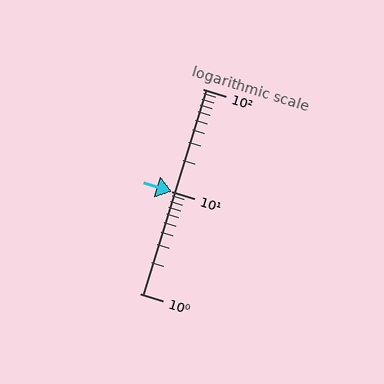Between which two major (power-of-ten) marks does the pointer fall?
The pointer is between 1 and 10.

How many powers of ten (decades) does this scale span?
The scale spans 2 decades, from 1 to 100.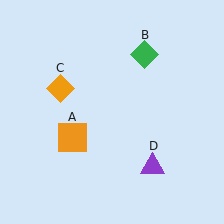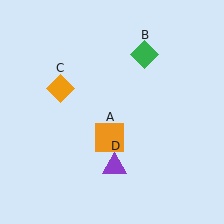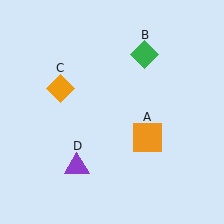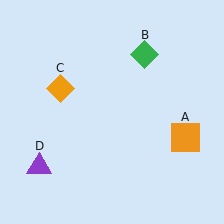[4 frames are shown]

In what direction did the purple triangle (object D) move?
The purple triangle (object D) moved left.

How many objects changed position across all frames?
2 objects changed position: orange square (object A), purple triangle (object D).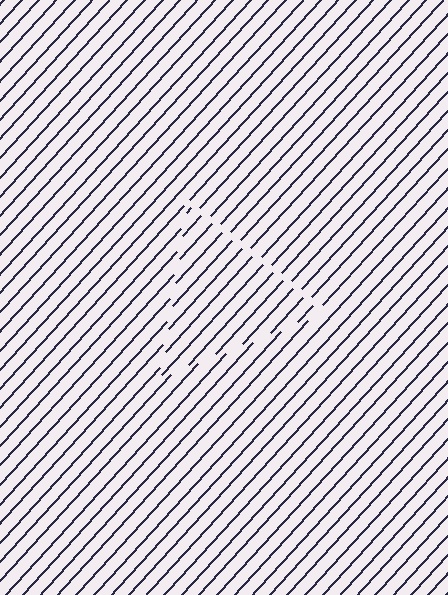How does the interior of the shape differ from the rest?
The interior of the shape contains the same grating, shifted by half a period — the contour is defined by the phase discontinuity where line-ends from the inner and outer gratings abut.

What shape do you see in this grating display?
An illusory triangle. The interior of the shape contains the same grating, shifted by half a period — the contour is defined by the phase discontinuity where line-ends from the inner and outer gratings abut.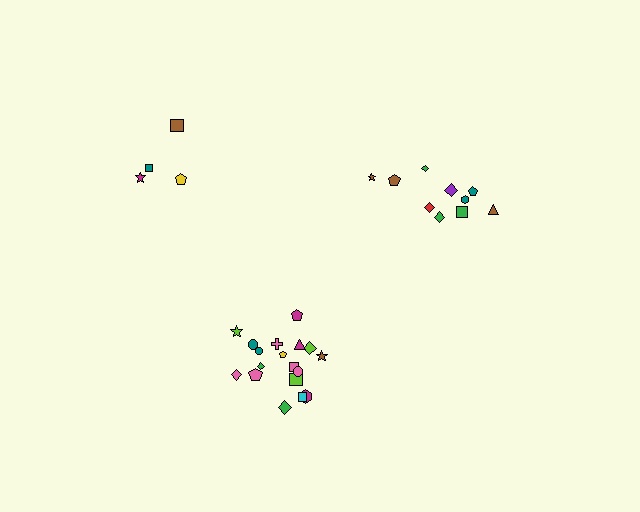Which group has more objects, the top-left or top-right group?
The top-right group.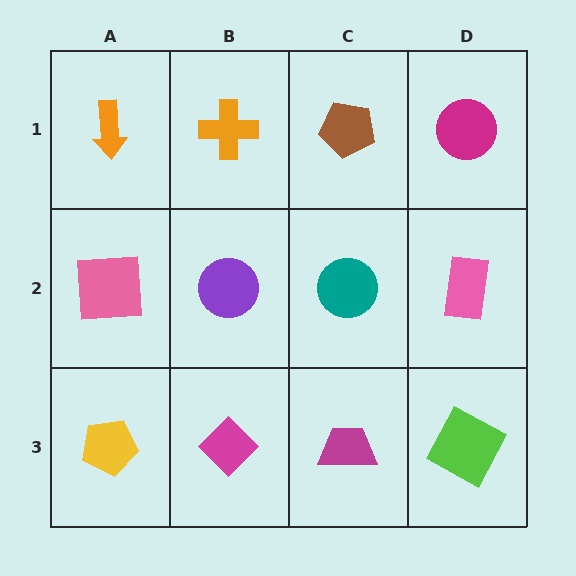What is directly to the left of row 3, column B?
A yellow pentagon.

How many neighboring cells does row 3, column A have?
2.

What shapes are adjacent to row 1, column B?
A purple circle (row 2, column B), an orange arrow (row 1, column A), a brown pentagon (row 1, column C).